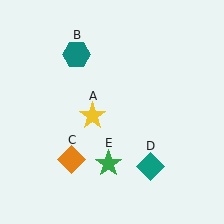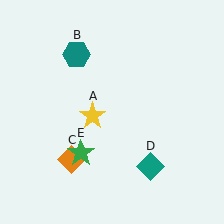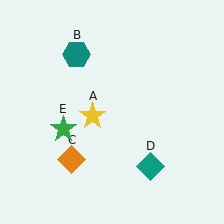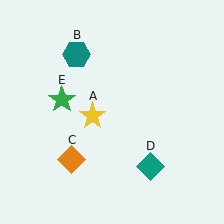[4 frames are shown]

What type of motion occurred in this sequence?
The green star (object E) rotated clockwise around the center of the scene.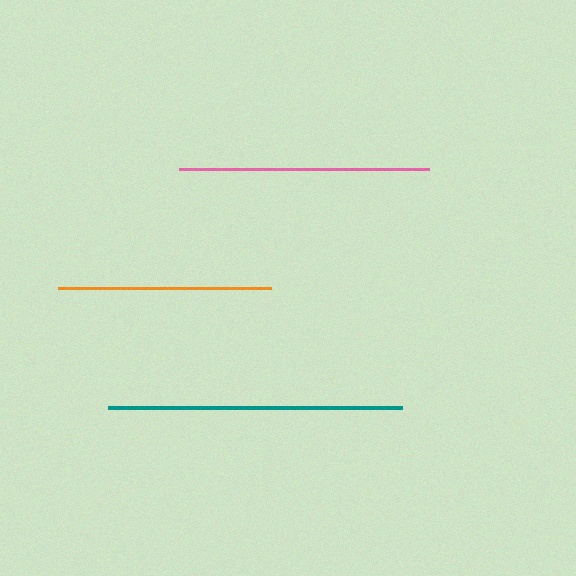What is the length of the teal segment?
The teal segment is approximately 294 pixels long.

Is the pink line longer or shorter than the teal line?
The teal line is longer than the pink line.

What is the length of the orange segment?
The orange segment is approximately 213 pixels long.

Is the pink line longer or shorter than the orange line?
The pink line is longer than the orange line.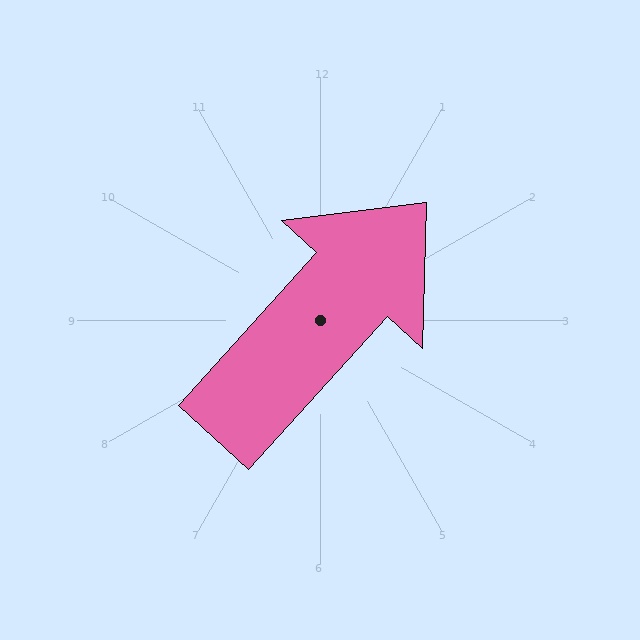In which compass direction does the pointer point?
Northeast.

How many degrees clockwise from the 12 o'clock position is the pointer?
Approximately 42 degrees.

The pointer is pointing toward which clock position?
Roughly 1 o'clock.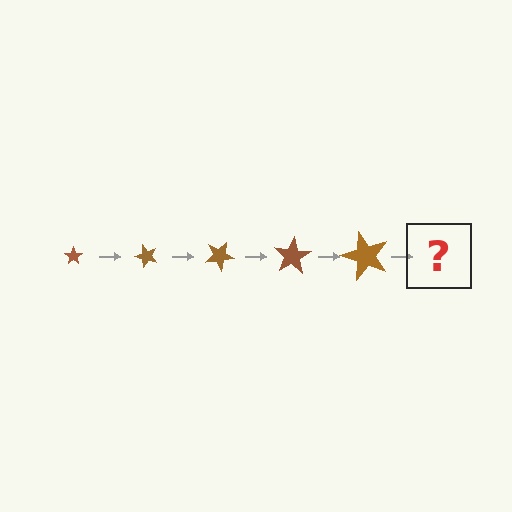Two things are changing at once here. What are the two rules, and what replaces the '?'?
The two rules are that the star grows larger each step and it rotates 50 degrees each step. The '?' should be a star, larger than the previous one and rotated 250 degrees from the start.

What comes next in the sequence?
The next element should be a star, larger than the previous one and rotated 250 degrees from the start.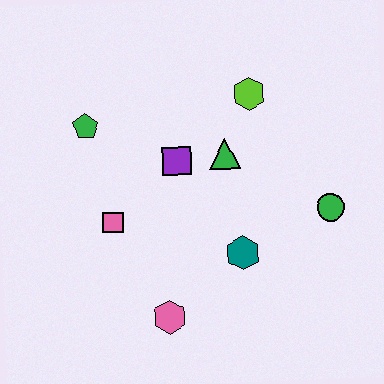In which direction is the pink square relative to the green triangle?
The pink square is to the left of the green triangle.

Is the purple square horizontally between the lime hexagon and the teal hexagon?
No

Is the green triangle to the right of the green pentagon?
Yes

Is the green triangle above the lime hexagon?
No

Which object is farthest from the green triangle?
The pink hexagon is farthest from the green triangle.